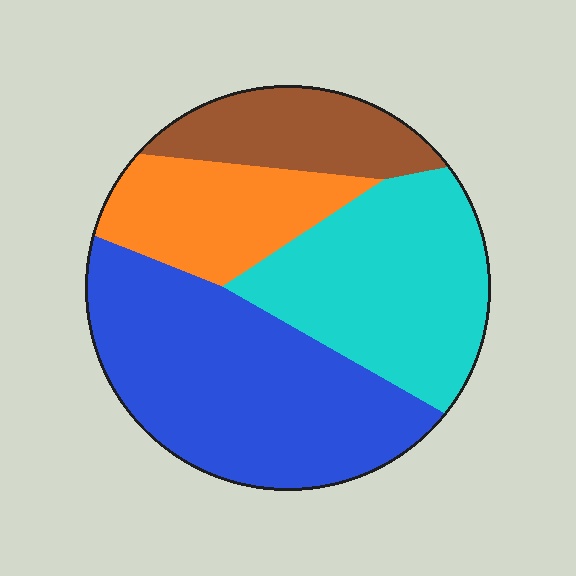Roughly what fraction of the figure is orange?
Orange takes up between a sixth and a third of the figure.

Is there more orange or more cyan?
Cyan.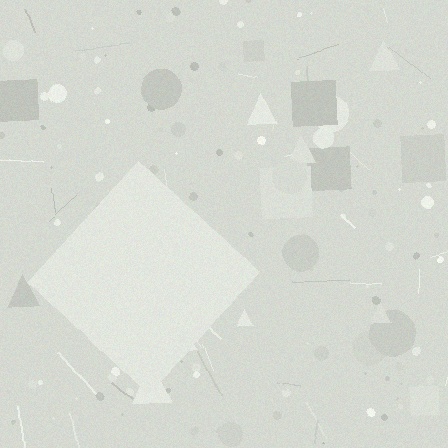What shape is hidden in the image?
A diamond is hidden in the image.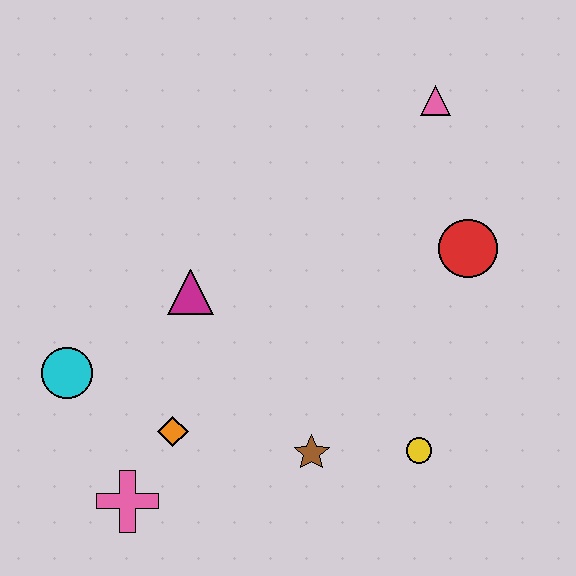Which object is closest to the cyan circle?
The orange diamond is closest to the cyan circle.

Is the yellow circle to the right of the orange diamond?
Yes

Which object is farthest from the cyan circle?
The pink triangle is farthest from the cyan circle.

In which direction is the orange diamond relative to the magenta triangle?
The orange diamond is below the magenta triangle.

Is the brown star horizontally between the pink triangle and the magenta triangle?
Yes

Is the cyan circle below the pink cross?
No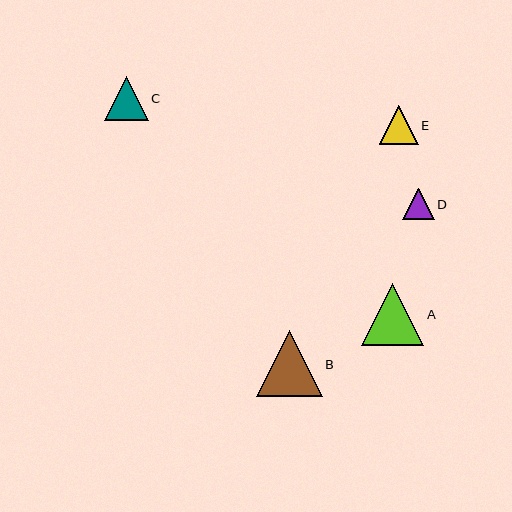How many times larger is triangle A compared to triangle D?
Triangle A is approximately 2.0 times the size of triangle D.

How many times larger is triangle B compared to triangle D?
Triangle B is approximately 2.1 times the size of triangle D.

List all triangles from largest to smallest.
From largest to smallest: B, A, C, E, D.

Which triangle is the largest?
Triangle B is the largest with a size of approximately 66 pixels.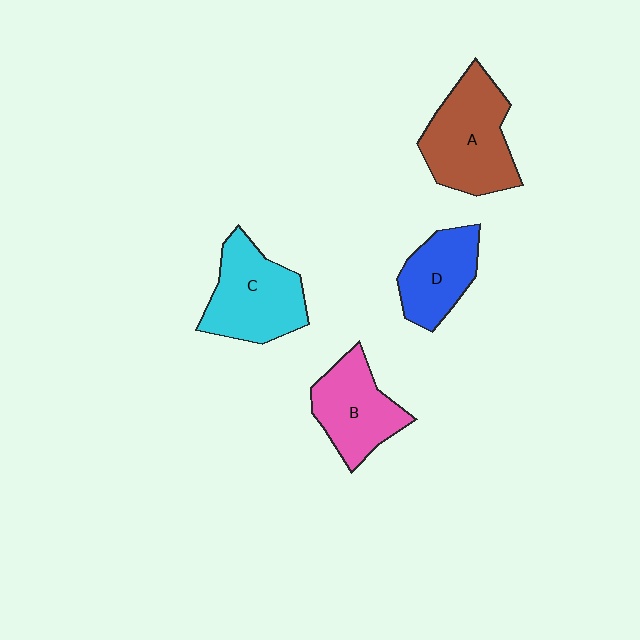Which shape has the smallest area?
Shape D (blue).